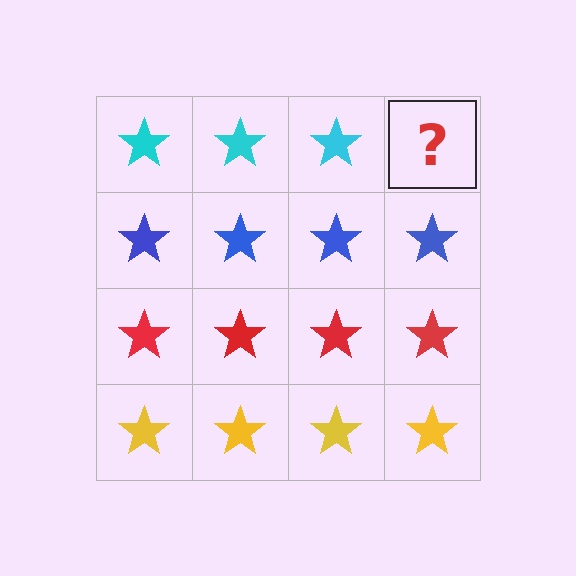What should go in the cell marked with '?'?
The missing cell should contain a cyan star.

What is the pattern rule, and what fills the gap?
The rule is that each row has a consistent color. The gap should be filled with a cyan star.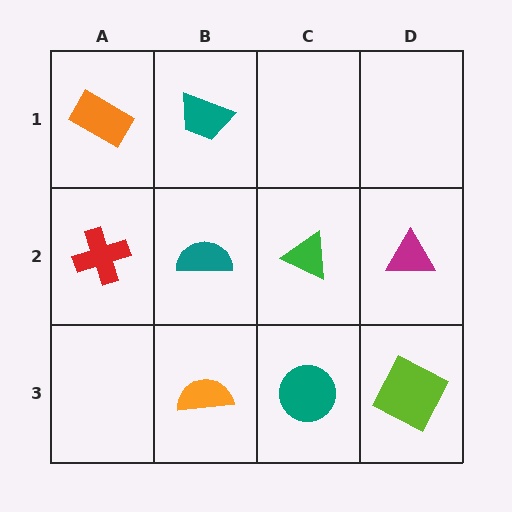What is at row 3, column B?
An orange semicircle.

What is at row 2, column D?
A magenta triangle.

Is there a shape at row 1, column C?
No, that cell is empty.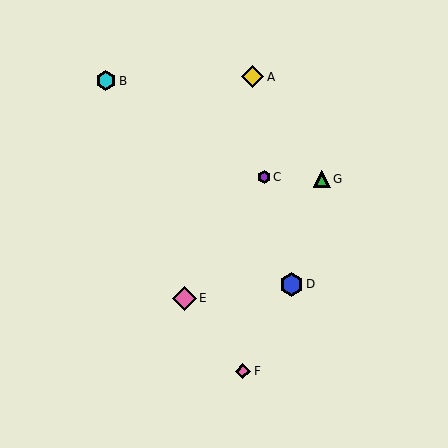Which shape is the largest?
The pink diamond (labeled E) is the largest.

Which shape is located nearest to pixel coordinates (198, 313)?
The pink diamond (labeled E) at (184, 298) is nearest to that location.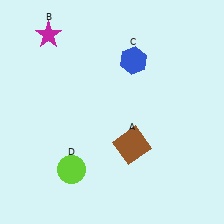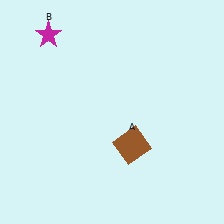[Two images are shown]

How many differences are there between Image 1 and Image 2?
There are 2 differences between the two images.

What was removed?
The lime circle (D), the blue hexagon (C) were removed in Image 2.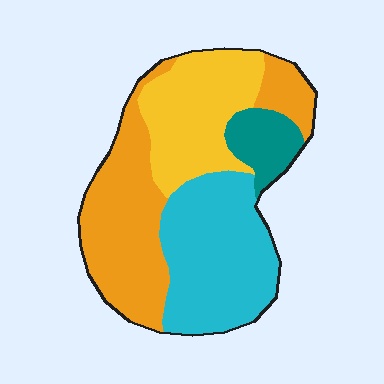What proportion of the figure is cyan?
Cyan covers roughly 30% of the figure.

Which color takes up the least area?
Teal, at roughly 10%.